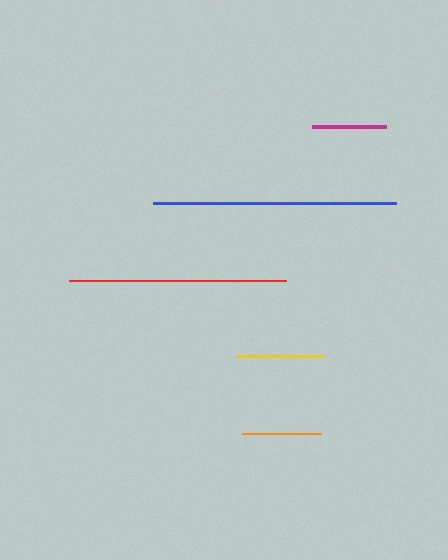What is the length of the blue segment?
The blue segment is approximately 243 pixels long.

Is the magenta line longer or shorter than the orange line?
The orange line is longer than the magenta line.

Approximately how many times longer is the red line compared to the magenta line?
The red line is approximately 3.0 times the length of the magenta line.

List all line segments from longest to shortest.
From longest to shortest: blue, red, yellow, orange, magenta.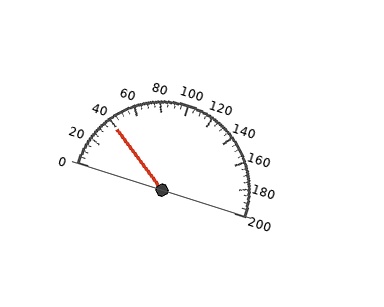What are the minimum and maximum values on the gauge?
The gauge ranges from 0 to 200.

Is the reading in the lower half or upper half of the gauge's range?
The reading is in the lower half of the range (0 to 200).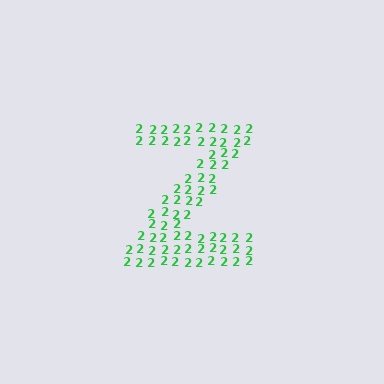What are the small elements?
The small elements are digit 2's.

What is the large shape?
The large shape is the letter Z.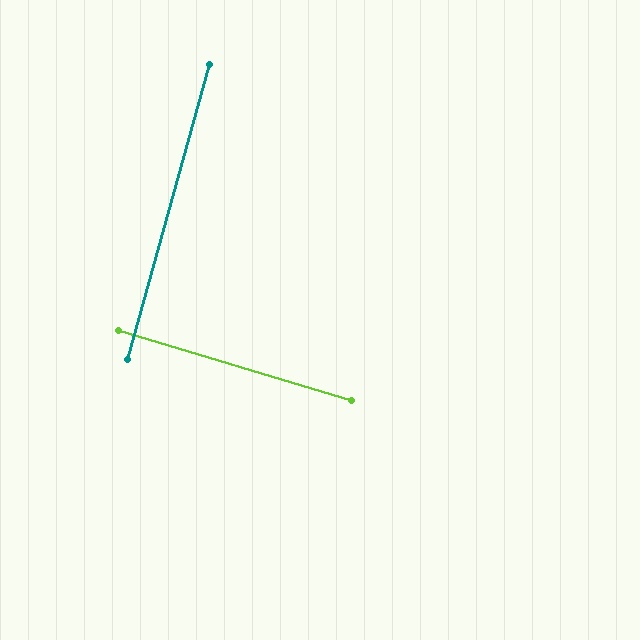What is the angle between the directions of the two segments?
Approximately 89 degrees.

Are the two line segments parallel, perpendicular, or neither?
Perpendicular — they meet at approximately 89°.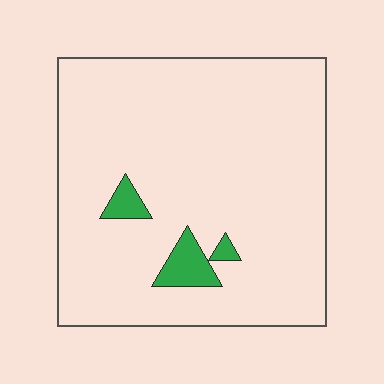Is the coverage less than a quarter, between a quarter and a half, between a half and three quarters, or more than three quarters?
Less than a quarter.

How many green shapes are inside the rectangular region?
3.